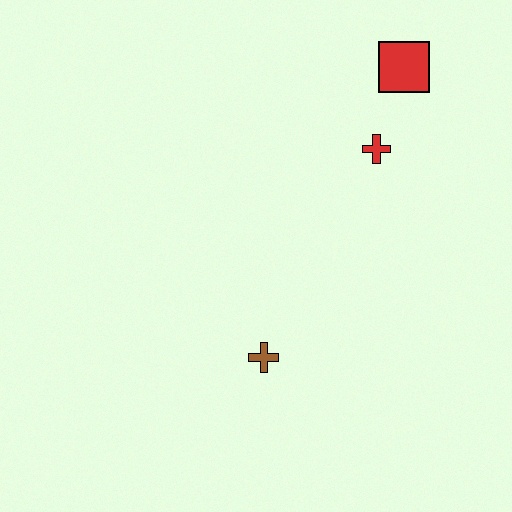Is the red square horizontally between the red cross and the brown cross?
No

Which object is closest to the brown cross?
The red cross is closest to the brown cross.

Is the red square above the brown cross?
Yes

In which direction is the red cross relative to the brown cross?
The red cross is above the brown cross.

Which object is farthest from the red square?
The brown cross is farthest from the red square.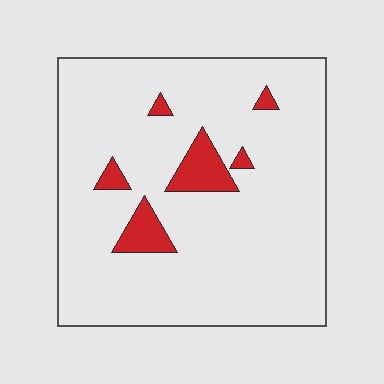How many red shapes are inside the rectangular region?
6.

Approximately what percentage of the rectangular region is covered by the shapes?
Approximately 10%.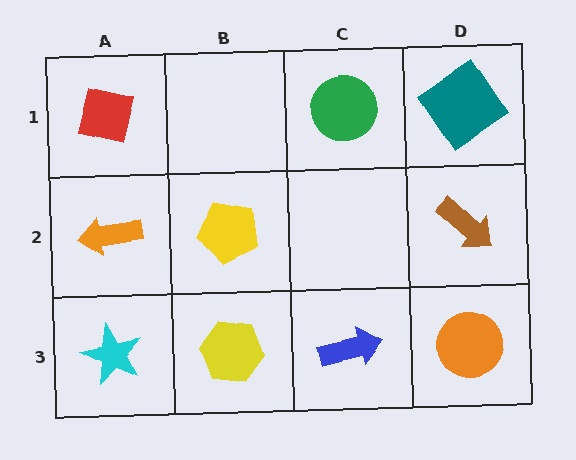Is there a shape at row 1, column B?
No, that cell is empty.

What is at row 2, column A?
An orange arrow.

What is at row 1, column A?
A red square.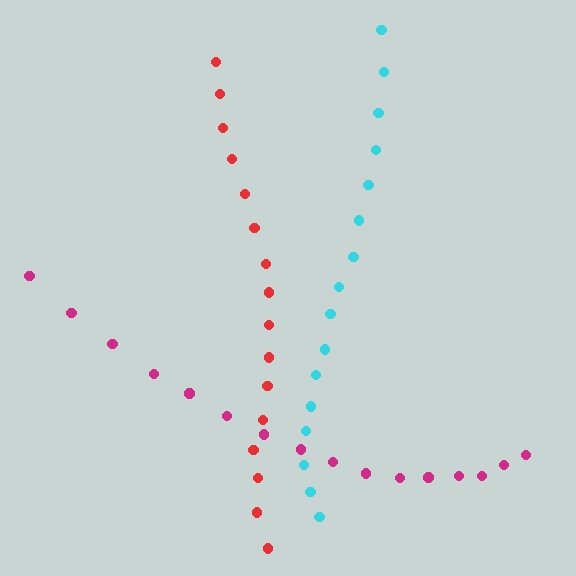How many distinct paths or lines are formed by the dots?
There are 3 distinct paths.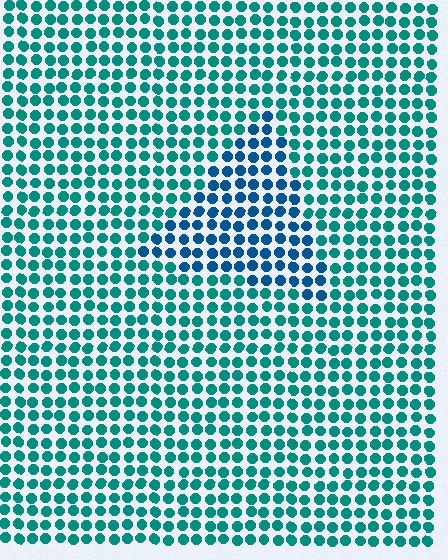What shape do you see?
I see a triangle.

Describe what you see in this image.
The image is filled with small teal elements in a uniform arrangement. A triangle-shaped region is visible where the elements are tinted to a slightly different hue, forming a subtle color boundary.